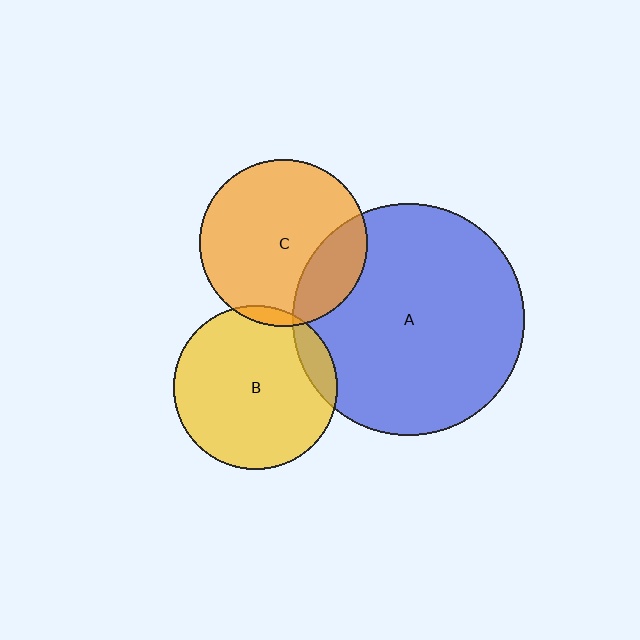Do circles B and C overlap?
Yes.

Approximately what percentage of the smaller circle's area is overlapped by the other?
Approximately 5%.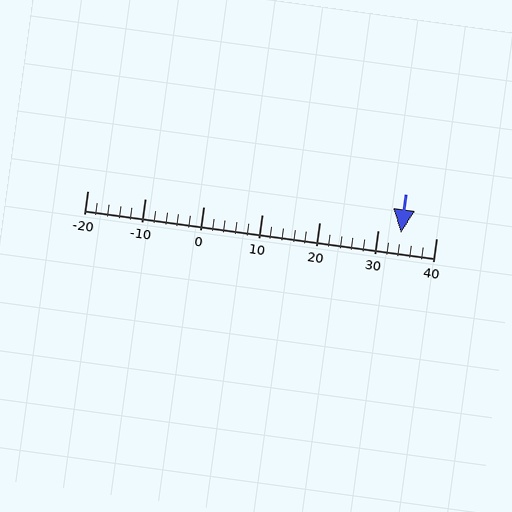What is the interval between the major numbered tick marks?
The major tick marks are spaced 10 units apart.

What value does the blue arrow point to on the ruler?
The blue arrow points to approximately 34.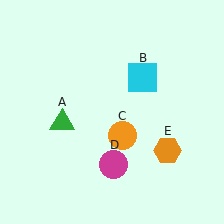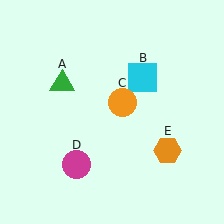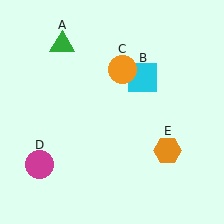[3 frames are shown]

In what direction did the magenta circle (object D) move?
The magenta circle (object D) moved left.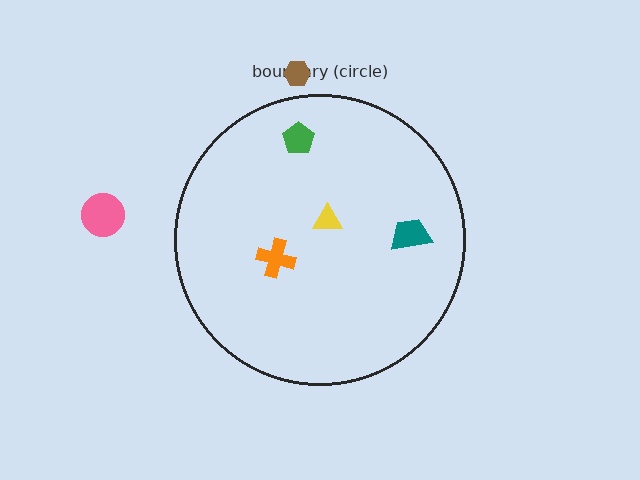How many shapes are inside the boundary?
4 inside, 2 outside.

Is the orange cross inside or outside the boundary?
Inside.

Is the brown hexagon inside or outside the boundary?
Outside.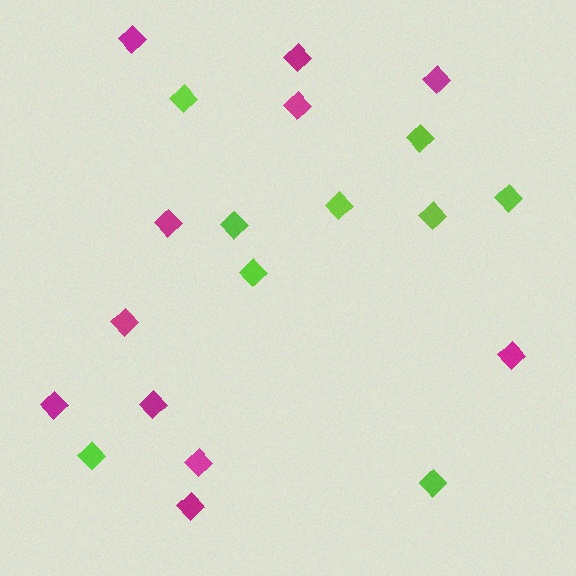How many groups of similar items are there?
There are 2 groups: one group of lime diamonds (9) and one group of magenta diamonds (11).